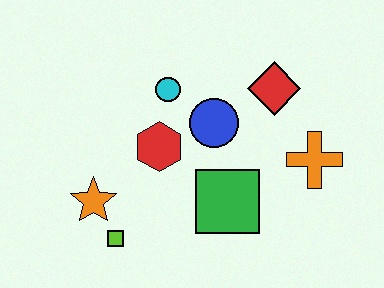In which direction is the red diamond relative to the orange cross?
The red diamond is above the orange cross.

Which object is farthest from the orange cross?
The orange star is farthest from the orange cross.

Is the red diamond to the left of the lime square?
No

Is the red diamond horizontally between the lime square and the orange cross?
Yes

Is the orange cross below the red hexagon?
Yes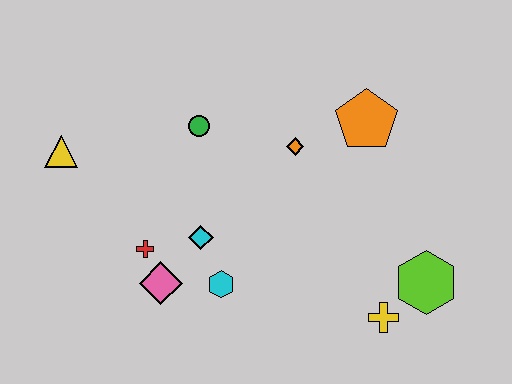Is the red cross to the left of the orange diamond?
Yes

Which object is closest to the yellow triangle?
The red cross is closest to the yellow triangle.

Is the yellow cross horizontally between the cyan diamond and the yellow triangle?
No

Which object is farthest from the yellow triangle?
The lime hexagon is farthest from the yellow triangle.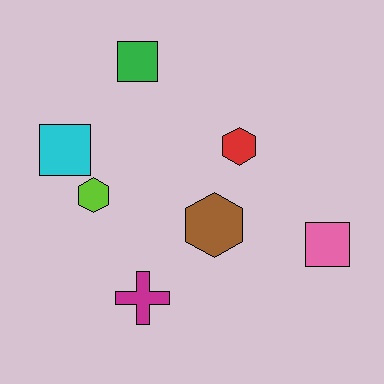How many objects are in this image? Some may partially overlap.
There are 7 objects.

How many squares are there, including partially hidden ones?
There are 3 squares.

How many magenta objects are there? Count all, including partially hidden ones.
There is 1 magenta object.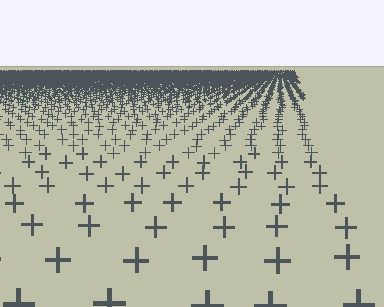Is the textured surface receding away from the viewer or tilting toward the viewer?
The surface is receding away from the viewer. Texture elements get smaller and denser toward the top.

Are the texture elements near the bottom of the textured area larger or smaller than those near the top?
Larger. Near the bottom, elements are closer to the viewer and appear at a bigger on-screen size.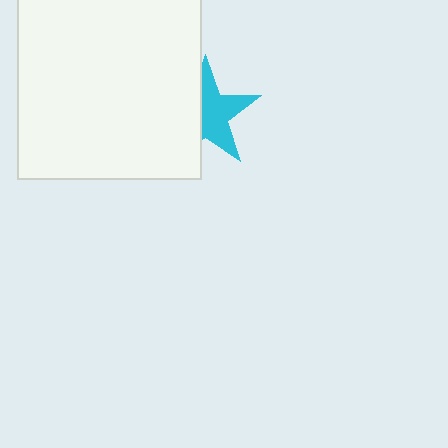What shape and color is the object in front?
The object in front is a white square.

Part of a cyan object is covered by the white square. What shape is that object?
It is a star.